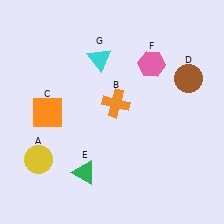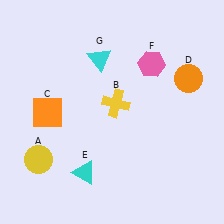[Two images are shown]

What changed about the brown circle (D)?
In Image 1, D is brown. In Image 2, it changed to orange.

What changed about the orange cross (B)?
In Image 1, B is orange. In Image 2, it changed to yellow.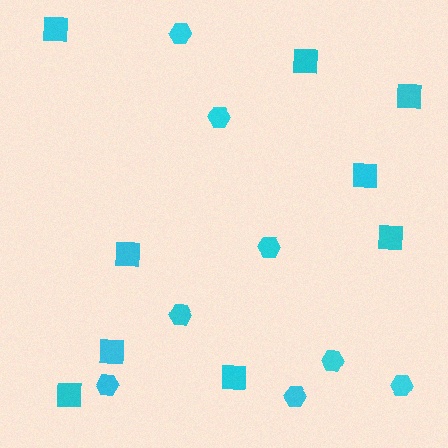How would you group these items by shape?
There are 2 groups: one group of hexagons (8) and one group of squares (9).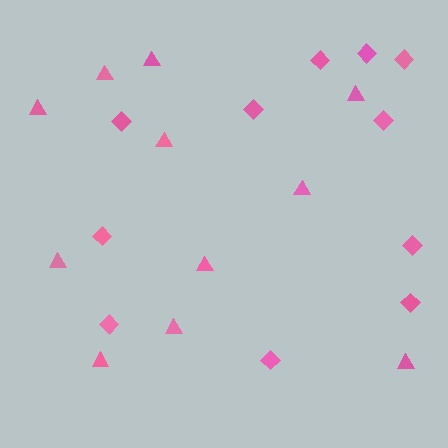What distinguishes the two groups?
There are 2 groups: one group of triangles (11) and one group of diamonds (11).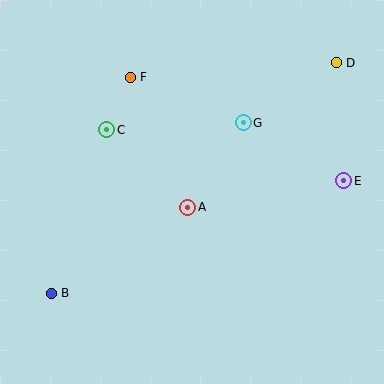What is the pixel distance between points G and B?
The distance between G and B is 257 pixels.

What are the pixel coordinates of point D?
Point D is at (336, 63).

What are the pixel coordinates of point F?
Point F is at (130, 77).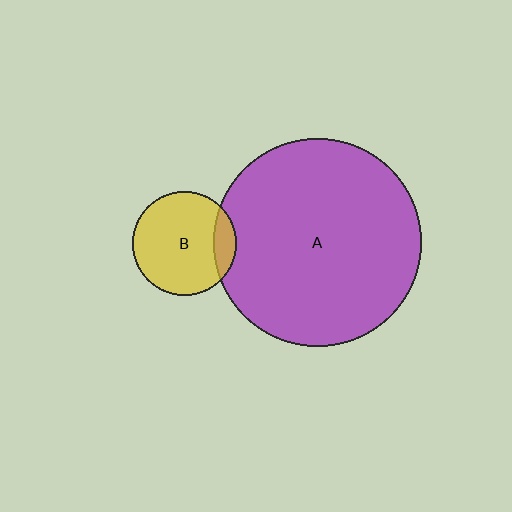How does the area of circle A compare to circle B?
Approximately 4.1 times.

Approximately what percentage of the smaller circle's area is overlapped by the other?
Approximately 15%.